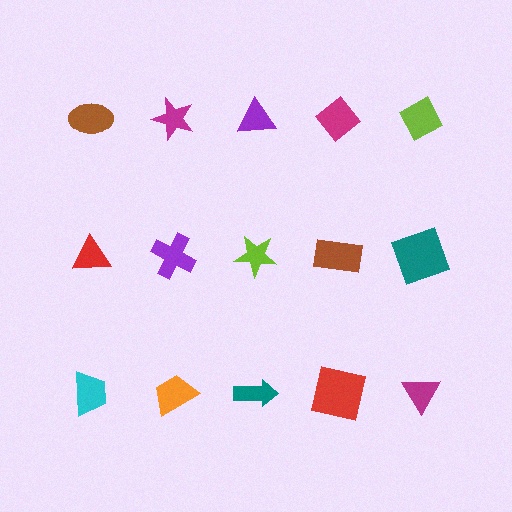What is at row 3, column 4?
A red square.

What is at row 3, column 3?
A teal arrow.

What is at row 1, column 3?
A purple triangle.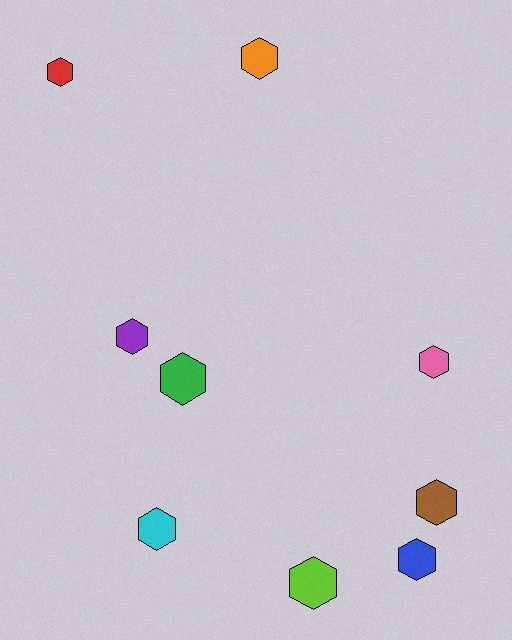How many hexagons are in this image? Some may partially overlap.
There are 9 hexagons.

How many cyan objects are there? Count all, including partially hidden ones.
There is 1 cyan object.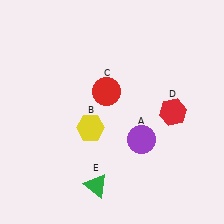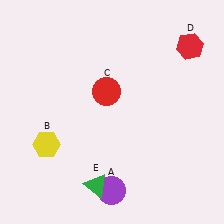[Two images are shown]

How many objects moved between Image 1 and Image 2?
3 objects moved between the two images.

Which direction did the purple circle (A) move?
The purple circle (A) moved down.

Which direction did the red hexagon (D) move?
The red hexagon (D) moved up.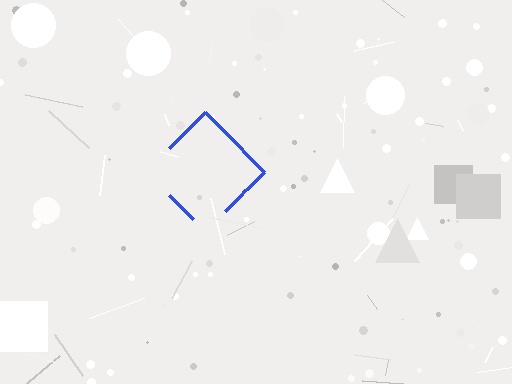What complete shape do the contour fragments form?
The contour fragments form a diamond.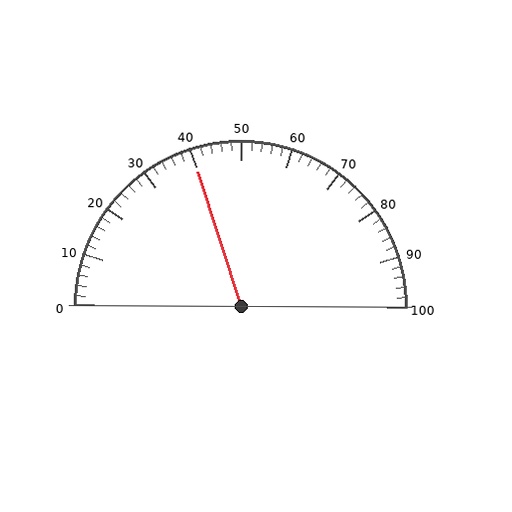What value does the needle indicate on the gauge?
The needle indicates approximately 40.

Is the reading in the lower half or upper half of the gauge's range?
The reading is in the lower half of the range (0 to 100).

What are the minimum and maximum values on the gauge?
The gauge ranges from 0 to 100.